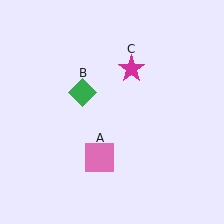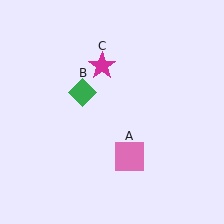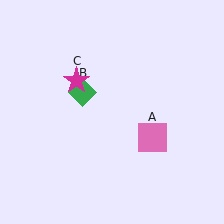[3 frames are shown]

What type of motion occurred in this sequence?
The pink square (object A), magenta star (object C) rotated counterclockwise around the center of the scene.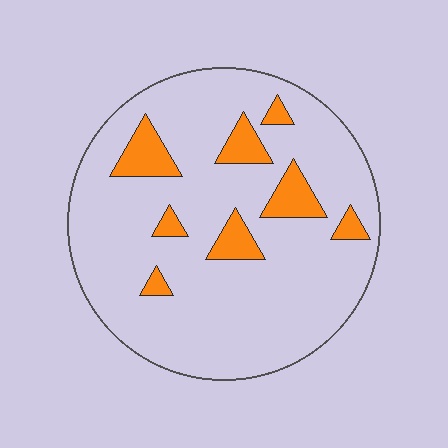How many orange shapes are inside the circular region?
8.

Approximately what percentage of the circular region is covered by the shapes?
Approximately 15%.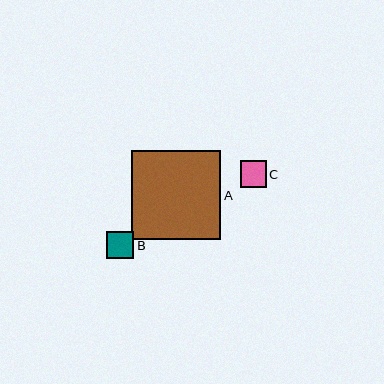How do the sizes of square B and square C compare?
Square B and square C are approximately the same size.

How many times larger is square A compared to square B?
Square A is approximately 3.3 times the size of square B.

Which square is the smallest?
Square C is the smallest with a size of approximately 26 pixels.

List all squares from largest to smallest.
From largest to smallest: A, B, C.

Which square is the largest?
Square A is the largest with a size of approximately 89 pixels.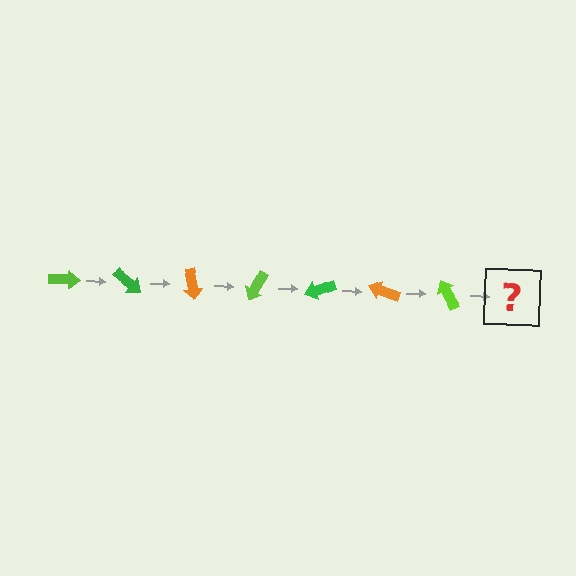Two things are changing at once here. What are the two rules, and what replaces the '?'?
The two rules are that it rotates 40 degrees each step and the color cycles through lime, green, and orange. The '?' should be a green arrow, rotated 280 degrees from the start.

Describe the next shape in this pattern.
It should be a green arrow, rotated 280 degrees from the start.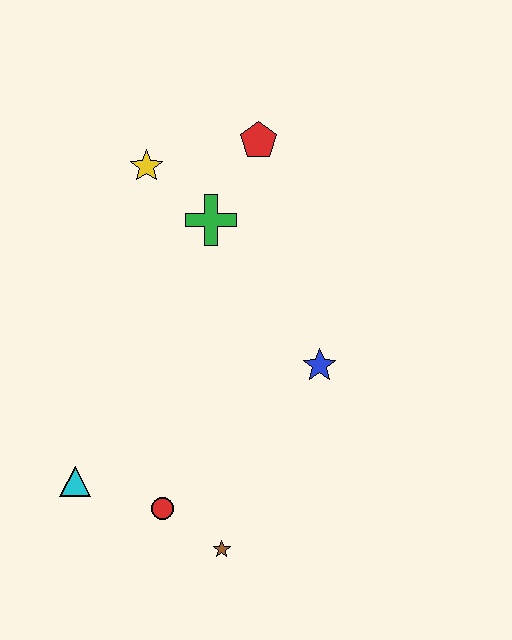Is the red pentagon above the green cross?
Yes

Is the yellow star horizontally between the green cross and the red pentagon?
No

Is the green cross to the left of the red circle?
No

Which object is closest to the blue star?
The green cross is closest to the blue star.